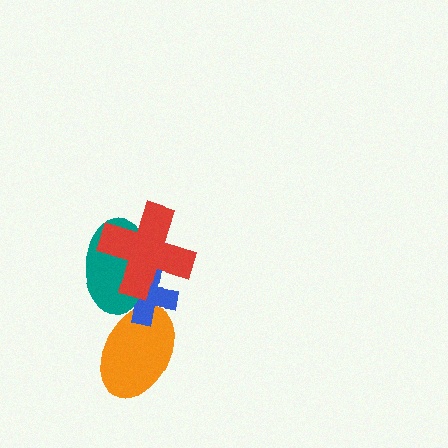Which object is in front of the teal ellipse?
The red cross is in front of the teal ellipse.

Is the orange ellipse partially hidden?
Yes, it is partially covered by another shape.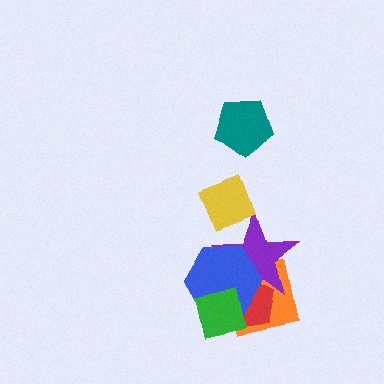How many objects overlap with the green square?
4 objects overlap with the green square.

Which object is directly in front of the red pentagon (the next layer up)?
The purple star is directly in front of the red pentagon.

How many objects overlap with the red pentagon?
4 objects overlap with the red pentagon.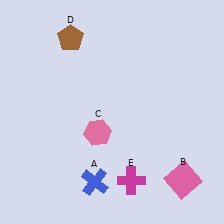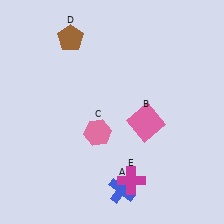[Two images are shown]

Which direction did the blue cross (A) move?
The blue cross (A) moved right.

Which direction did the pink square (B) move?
The pink square (B) moved up.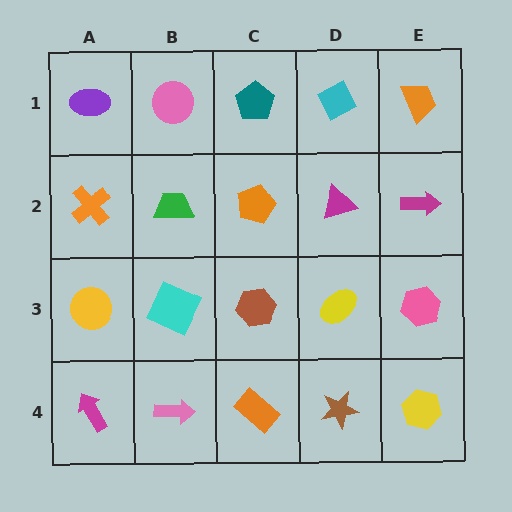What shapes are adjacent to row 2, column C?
A teal pentagon (row 1, column C), a brown hexagon (row 3, column C), a green trapezoid (row 2, column B), a magenta triangle (row 2, column D).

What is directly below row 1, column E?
A magenta arrow.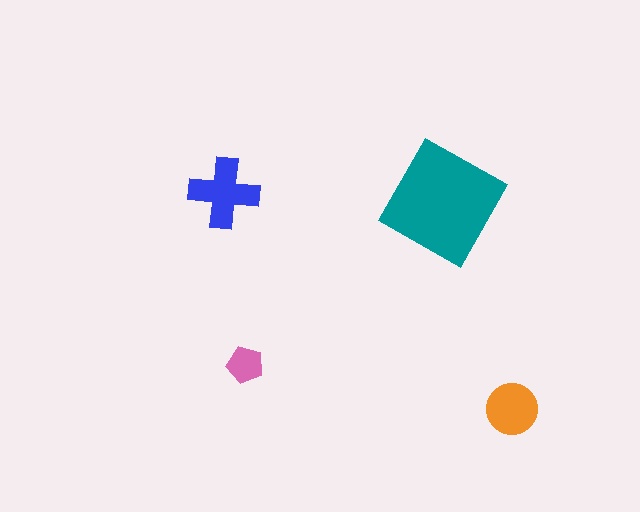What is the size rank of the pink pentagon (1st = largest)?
4th.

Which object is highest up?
The blue cross is topmost.